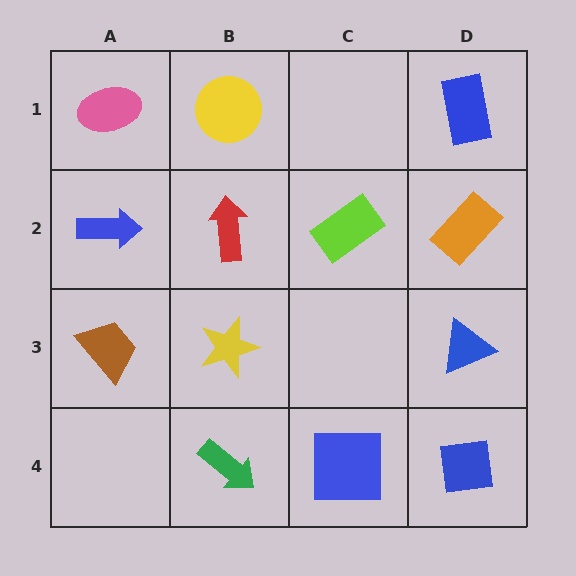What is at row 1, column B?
A yellow circle.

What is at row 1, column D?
A blue rectangle.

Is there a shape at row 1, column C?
No, that cell is empty.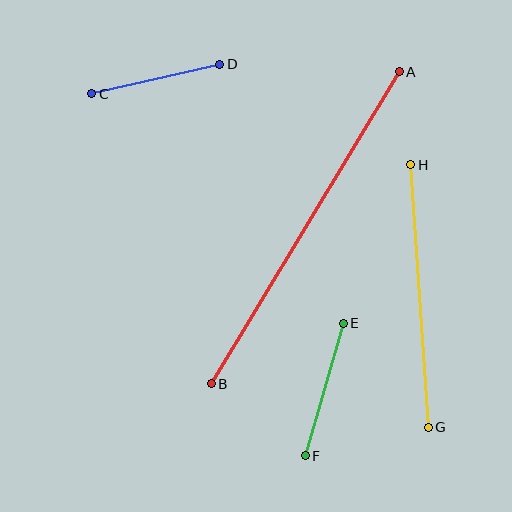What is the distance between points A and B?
The distance is approximately 364 pixels.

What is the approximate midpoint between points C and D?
The midpoint is at approximately (155, 79) pixels.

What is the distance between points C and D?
The distance is approximately 131 pixels.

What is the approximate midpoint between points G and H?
The midpoint is at approximately (419, 296) pixels.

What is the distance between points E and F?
The distance is approximately 138 pixels.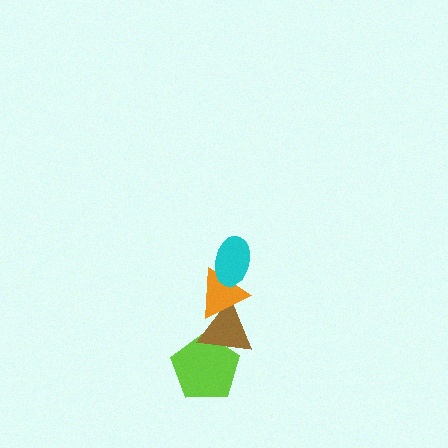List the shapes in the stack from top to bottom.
From top to bottom: the cyan ellipse, the orange triangle, the brown triangle, the lime pentagon.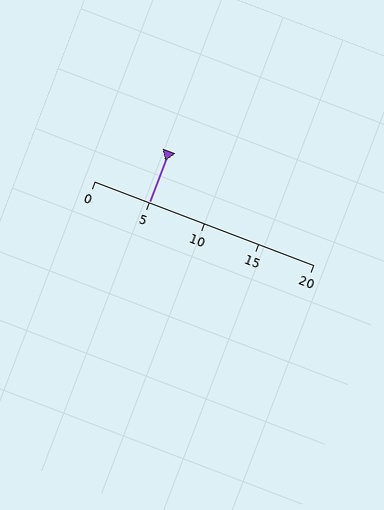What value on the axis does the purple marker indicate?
The marker indicates approximately 5.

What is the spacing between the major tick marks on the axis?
The major ticks are spaced 5 apart.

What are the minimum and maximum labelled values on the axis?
The axis runs from 0 to 20.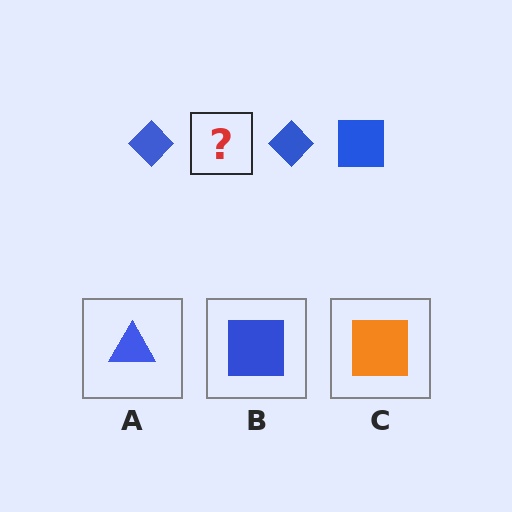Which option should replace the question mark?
Option B.